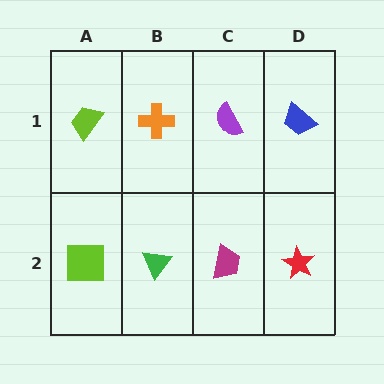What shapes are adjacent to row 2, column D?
A blue trapezoid (row 1, column D), a magenta trapezoid (row 2, column C).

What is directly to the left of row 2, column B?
A lime square.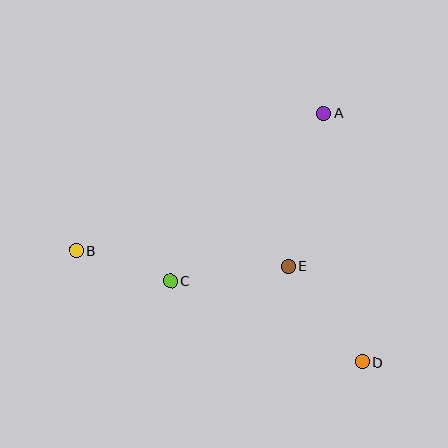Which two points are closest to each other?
Points B and C are closest to each other.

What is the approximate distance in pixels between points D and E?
The distance between D and E is approximately 121 pixels.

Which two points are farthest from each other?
Points B and D are farthest from each other.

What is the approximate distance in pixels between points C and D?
The distance between C and D is approximately 208 pixels.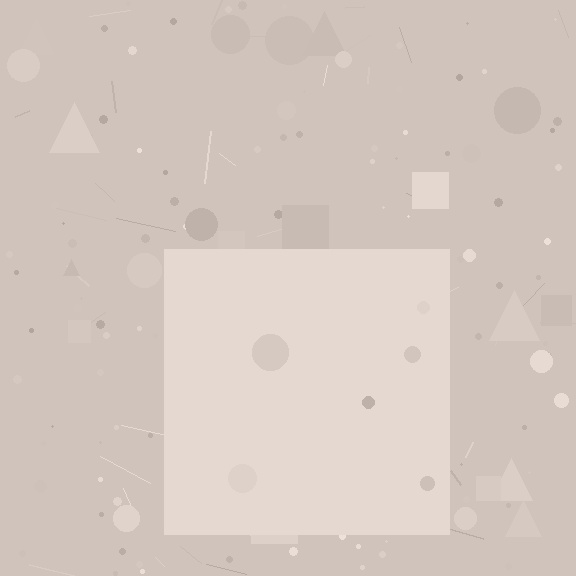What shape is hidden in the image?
A square is hidden in the image.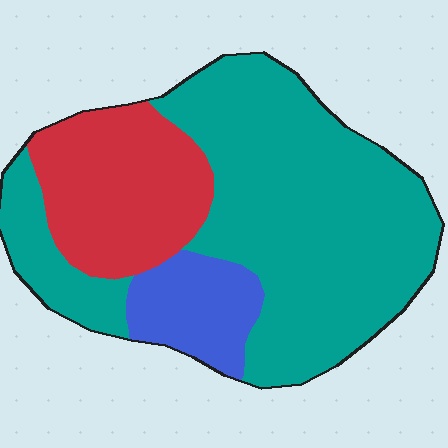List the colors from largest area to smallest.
From largest to smallest: teal, red, blue.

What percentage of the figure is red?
Red covers around 25% of the figure.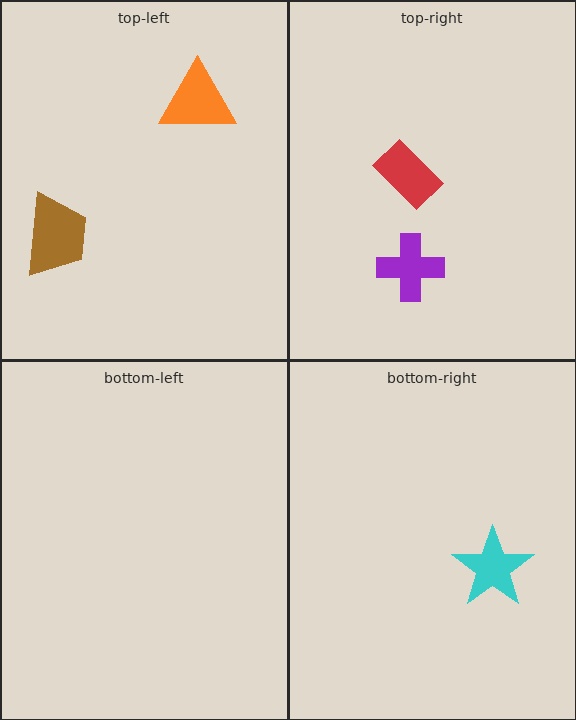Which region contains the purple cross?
The top-right region.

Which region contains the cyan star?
The bottom-right region.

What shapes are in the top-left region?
The orange triangle, the brown trapezoid.